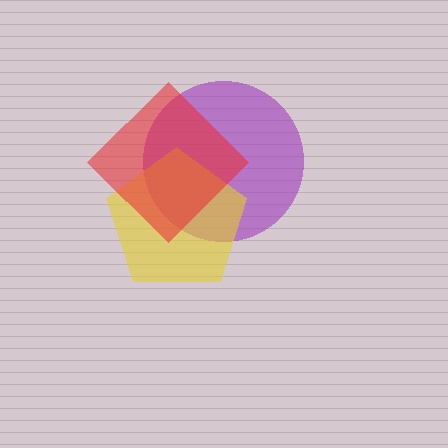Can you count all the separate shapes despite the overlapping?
Yes, there are 3 separate shapes.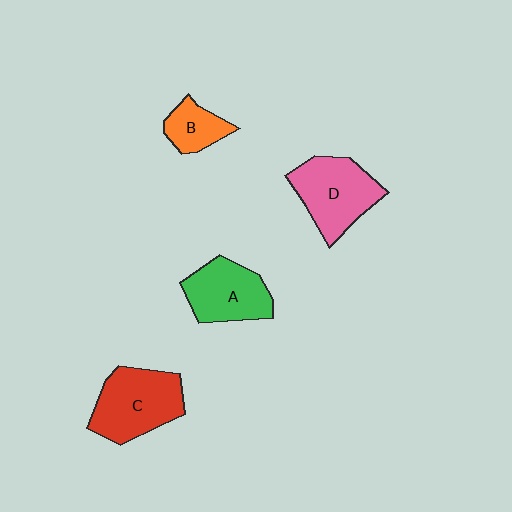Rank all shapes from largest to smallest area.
From largest to smallest: C (red), D (pink), A (green), B (orange).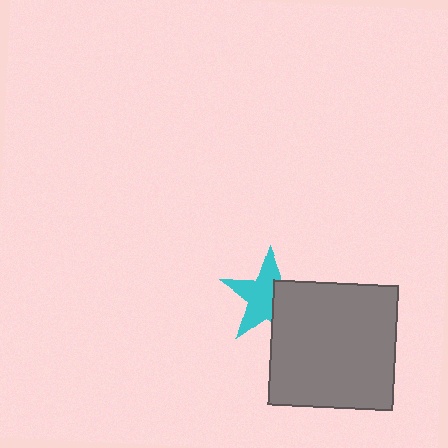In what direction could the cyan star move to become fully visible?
The cyan star could move toward the upper-left. That would shift it out from behind the gray square entirely.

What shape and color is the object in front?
The object in front is a gray square.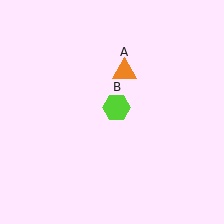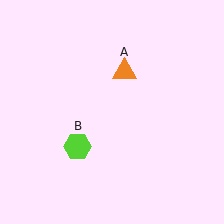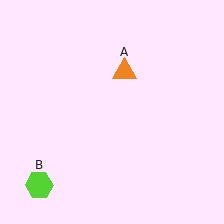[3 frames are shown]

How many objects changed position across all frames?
1 object changed position: lime hexagon (object B).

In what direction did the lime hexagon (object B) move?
The lime hexagon (object B) moved down and to the left.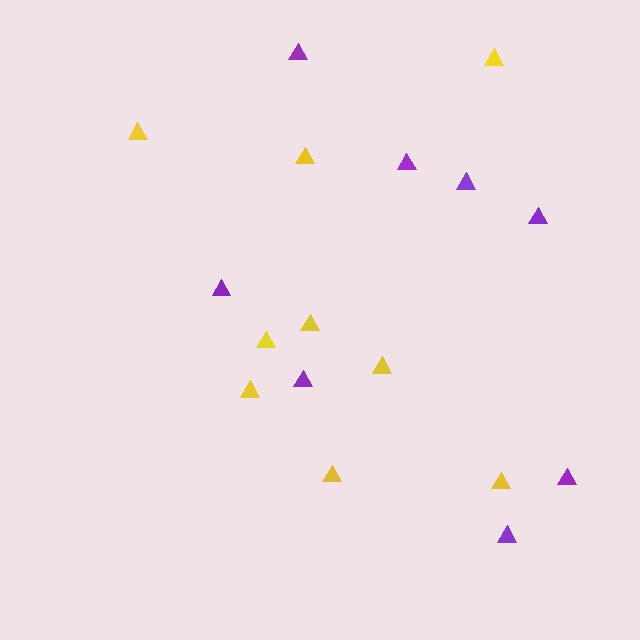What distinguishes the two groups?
There are 2 groups: one group of yellow triangles (9) and one group of purple triangles (8).